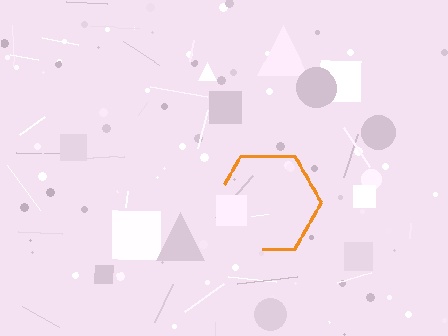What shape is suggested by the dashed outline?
The dashed outline suggests a hexagon.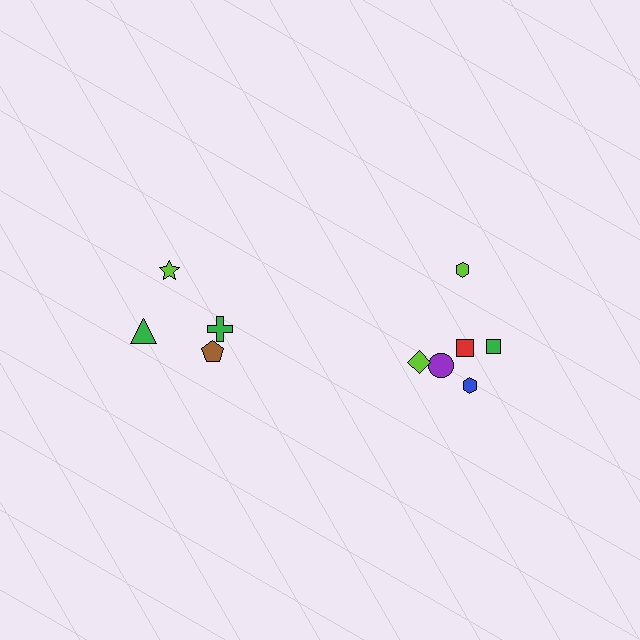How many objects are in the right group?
There are 6 objects.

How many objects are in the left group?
There are 4 objects.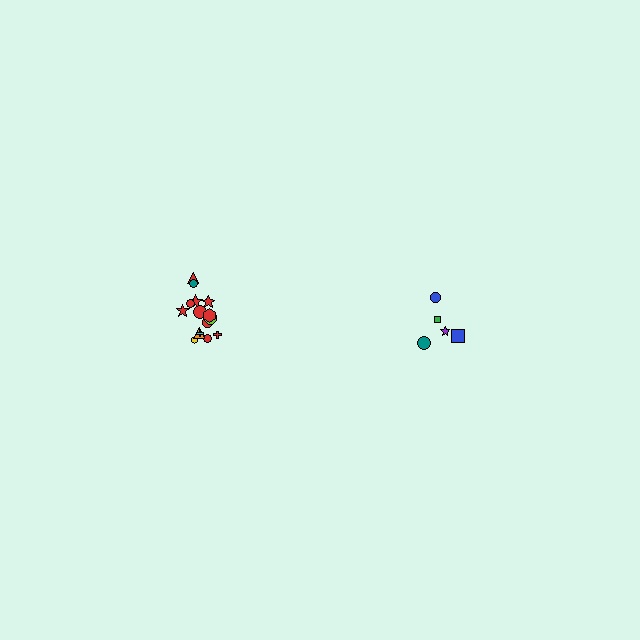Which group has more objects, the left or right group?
The left group.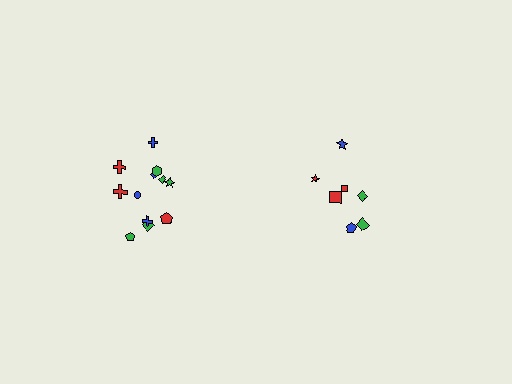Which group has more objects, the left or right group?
The left group.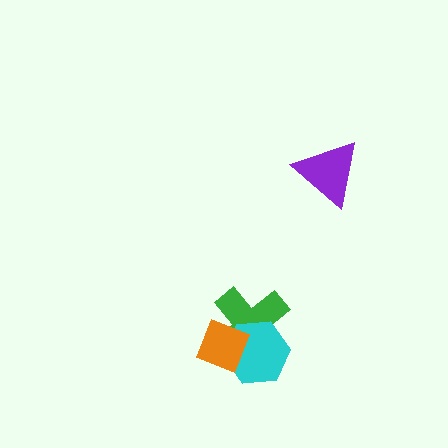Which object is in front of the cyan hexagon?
The orange diamond is in front of the cyan hexagon.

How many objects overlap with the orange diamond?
2 objects overlap with the orange diamond.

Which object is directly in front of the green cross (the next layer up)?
The cyan hexagon is directly in front of the green cross.